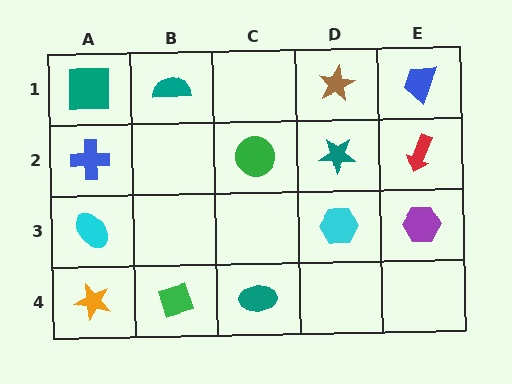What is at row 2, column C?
A green circle.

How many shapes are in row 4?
3 shapes.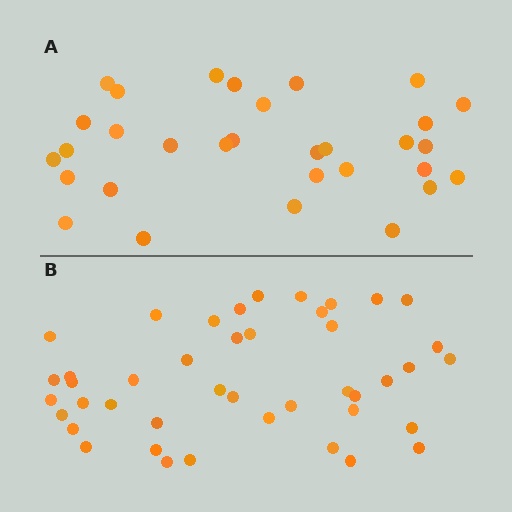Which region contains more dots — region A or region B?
Region B (the bottom region) has more dots.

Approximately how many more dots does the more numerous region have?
Region B has roughly 12 or so more dots than region A.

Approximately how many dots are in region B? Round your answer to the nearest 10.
About 40 dots. (The exact count is 43, which rounds to 40.)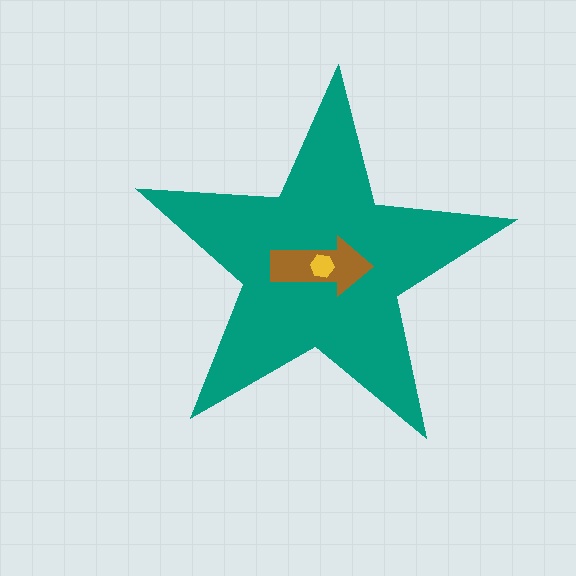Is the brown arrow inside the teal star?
Yes.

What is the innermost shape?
The yellow hexagon.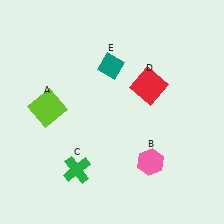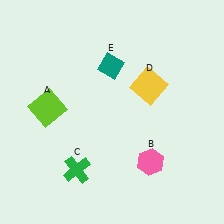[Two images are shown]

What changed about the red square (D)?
In Image 1, D is red. In Image 2, it changed to yellow.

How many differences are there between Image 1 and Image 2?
There is 1 difference between the two images.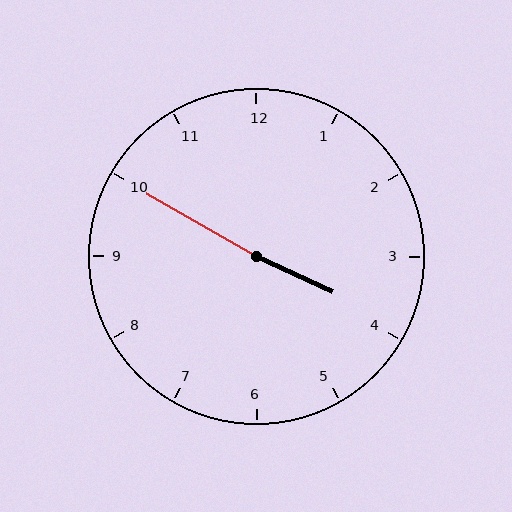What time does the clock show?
3:50.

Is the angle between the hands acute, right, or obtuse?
It is obtuse.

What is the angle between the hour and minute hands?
Approximately 175 degrees.